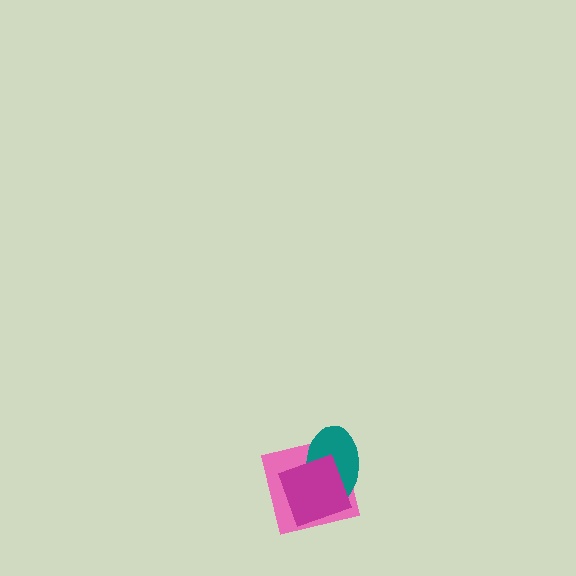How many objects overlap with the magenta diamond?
2 objects overlap with the magenta diamond.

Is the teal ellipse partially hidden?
Yes, it is partially covered by another shape.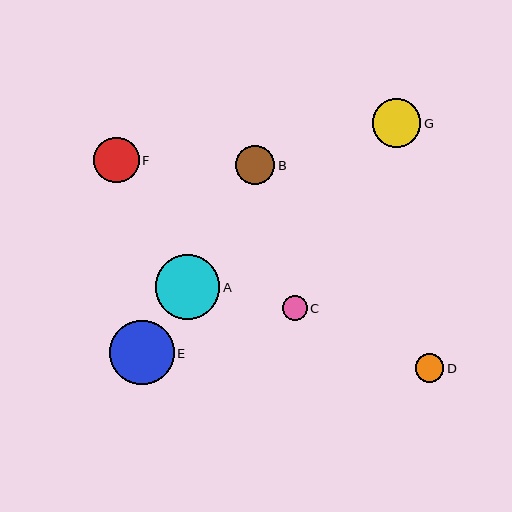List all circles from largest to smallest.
From largest to smallest: A, E, G, F, B, D, C.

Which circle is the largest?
Circle A is the largest with a size of approximately 65 pixels.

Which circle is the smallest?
Circle C is the smallest with a size of approximately 25 pixels.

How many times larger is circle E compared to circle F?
Circle E is approximately 1.4 times the size of circle F.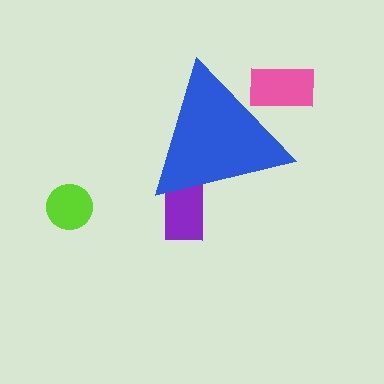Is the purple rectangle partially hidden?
Yes, the purple rectangle is partially hidden behind the blue triangle.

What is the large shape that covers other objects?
A blue triangle.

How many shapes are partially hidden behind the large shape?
2 shapes are partially hidden.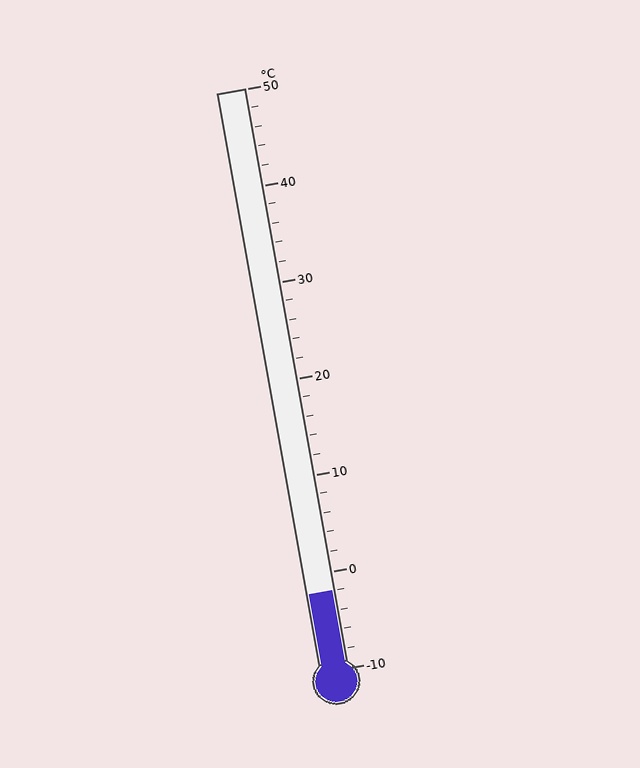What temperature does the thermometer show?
The thermometer shows approximately -2°C.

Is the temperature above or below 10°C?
The temperature is below 10°C.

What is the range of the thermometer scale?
The thermometer scale ranges from -10°C to 50°C.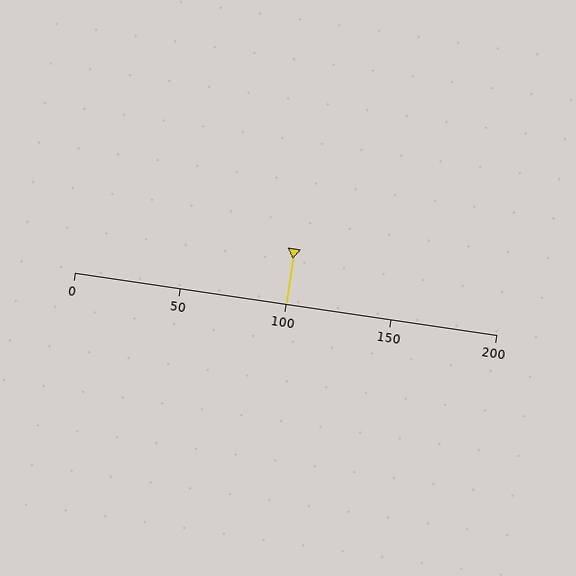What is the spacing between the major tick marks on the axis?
The major ticks are spaced 50 apart.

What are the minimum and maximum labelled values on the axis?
The axis runs from 0 to 200.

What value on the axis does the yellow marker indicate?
The marker indicates approximately 100.